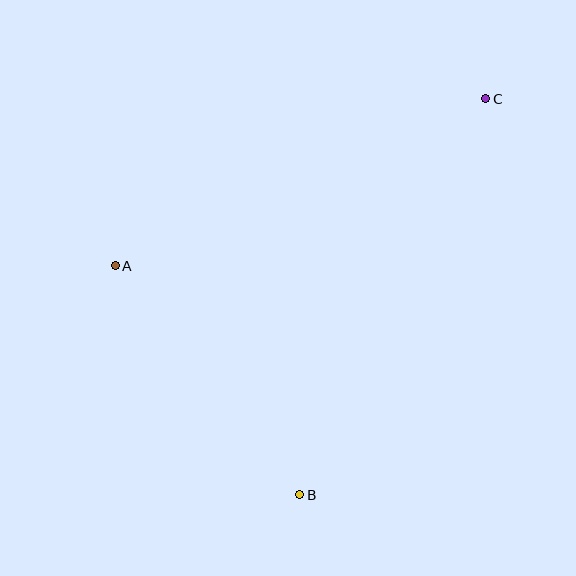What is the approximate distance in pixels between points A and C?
The distance between A and C is approximately 406 pixels.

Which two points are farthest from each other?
Points B and C are farthest from each other.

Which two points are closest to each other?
Points A and B are closest to each other.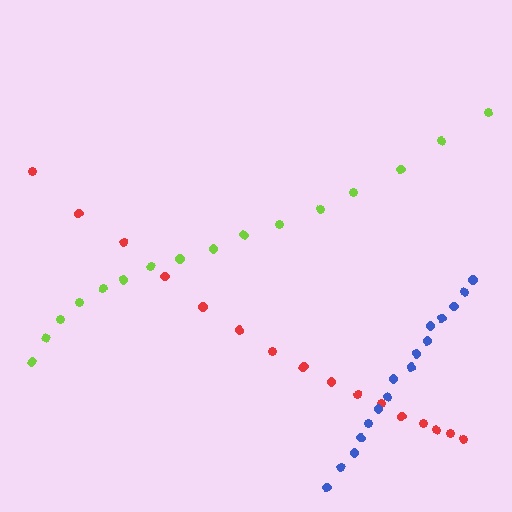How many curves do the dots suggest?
There are 3 distinct paths.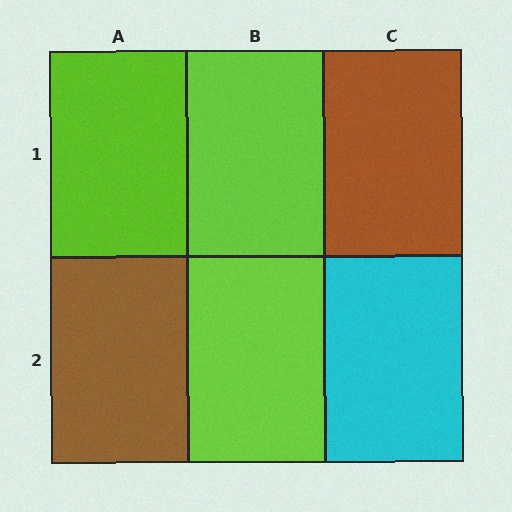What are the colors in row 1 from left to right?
Lime, lime, brown.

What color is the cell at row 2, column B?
Lime.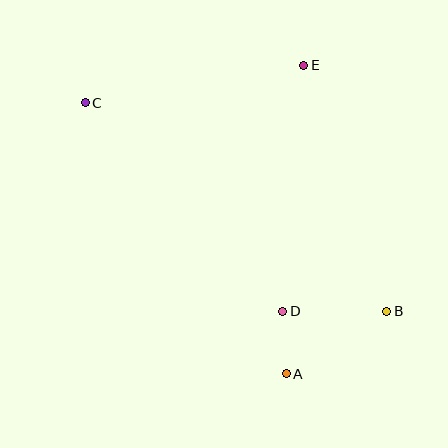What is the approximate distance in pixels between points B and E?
The distance between B and E is approximately 259 pixels.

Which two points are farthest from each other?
Points B and C are farthest from each other.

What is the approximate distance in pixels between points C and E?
The distance between C and E is approximately 222 pixels.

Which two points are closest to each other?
Points A and D are closest to each other.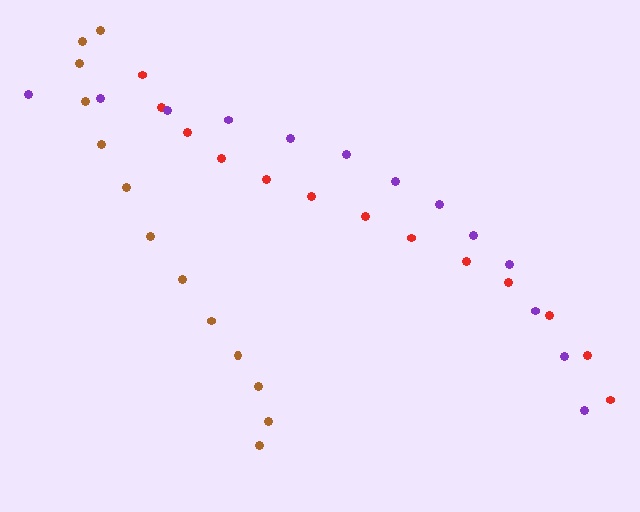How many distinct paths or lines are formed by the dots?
There are 3 distinct paths.